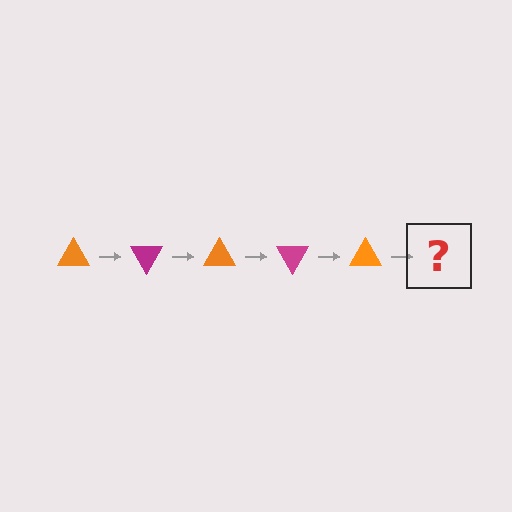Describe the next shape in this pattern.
It should be a magenta triangle, rotated 300 degrees from the start.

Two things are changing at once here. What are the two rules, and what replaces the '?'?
The two rules are that it rotates 60 degrees each step and the color cycles through orange and magenta. The '?' should be a magenta triangle, rotated 300 degrees from the start.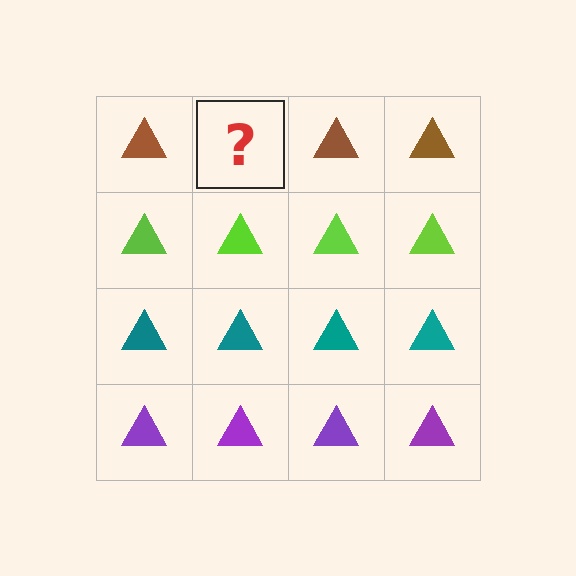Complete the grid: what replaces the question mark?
The question mark should be replaced with a brown triangle.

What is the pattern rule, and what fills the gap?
The rule is that each row has a consistent color. The gap should be filled with a brown triangle.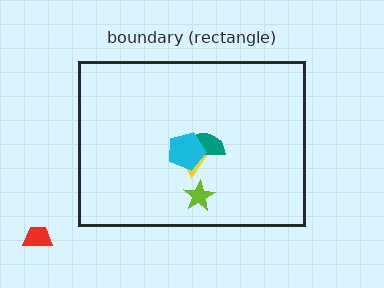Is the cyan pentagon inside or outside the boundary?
Inside.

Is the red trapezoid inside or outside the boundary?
Outside.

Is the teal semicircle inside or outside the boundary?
Inside.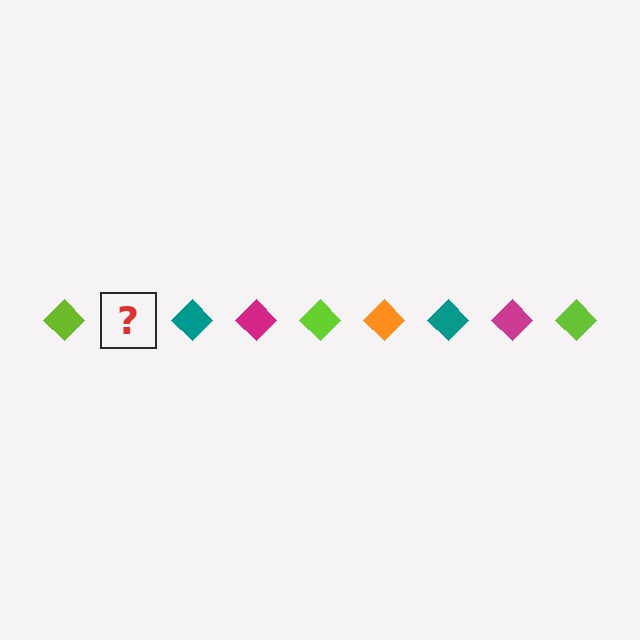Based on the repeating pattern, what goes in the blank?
The blank should be an orange diamond.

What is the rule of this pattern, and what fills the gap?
The rule is that the pattern cycles through lime, orange, teal, magenta diamonds. The gap should be filled with an orange diamond.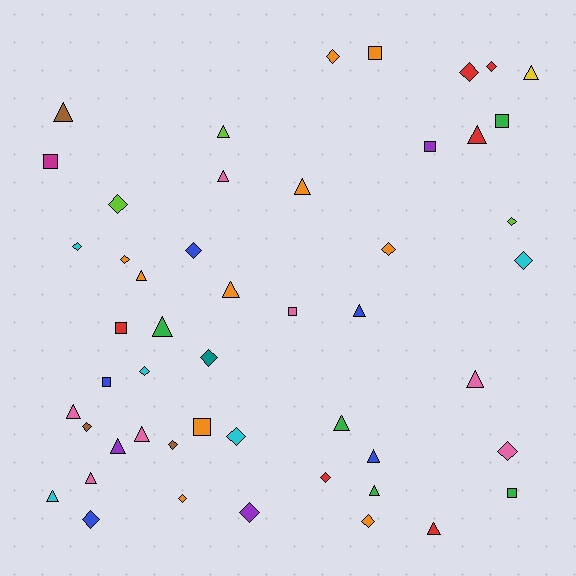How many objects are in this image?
There are 50 objects.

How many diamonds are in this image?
There are 21 diamonds.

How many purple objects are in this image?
There are 3 purple objects.